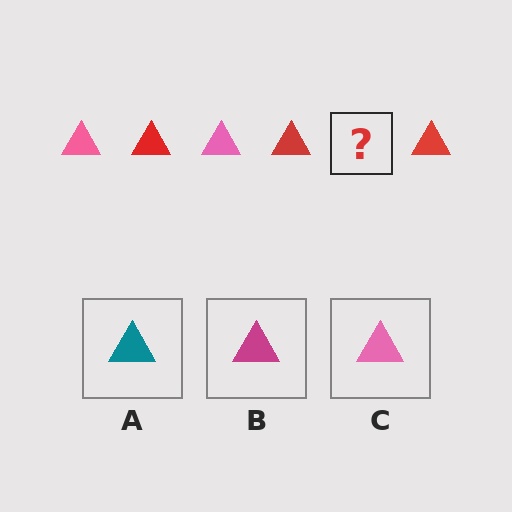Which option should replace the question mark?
Option C.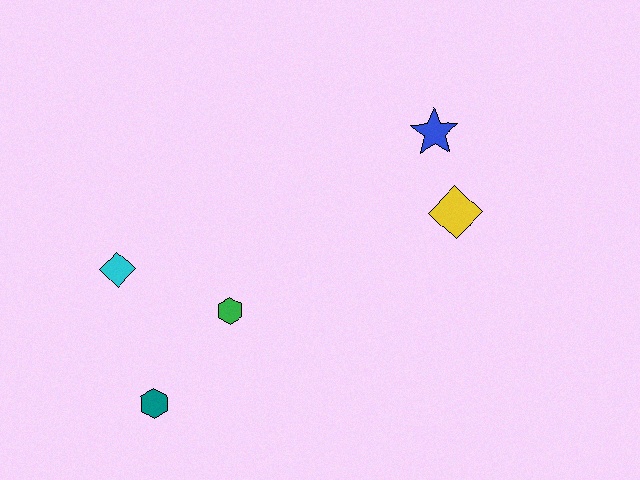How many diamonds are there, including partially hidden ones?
There are 2 diamonds.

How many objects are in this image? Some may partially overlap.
There are 5 objects.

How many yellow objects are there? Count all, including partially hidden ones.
There is 1 yellow object.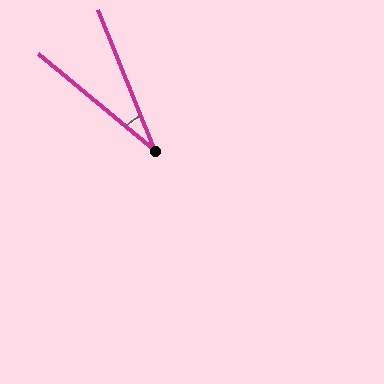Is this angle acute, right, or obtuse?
It is acute.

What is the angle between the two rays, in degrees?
Approximately 28 degrees.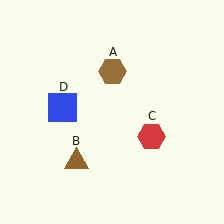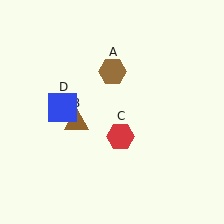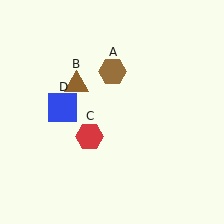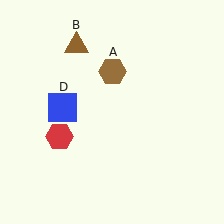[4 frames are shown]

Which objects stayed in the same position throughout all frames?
Brown hexagon (object A) and blue square (object D) remained stationary.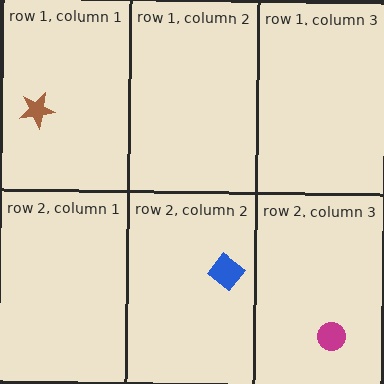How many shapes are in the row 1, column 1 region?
1.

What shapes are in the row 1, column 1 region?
The brown star.